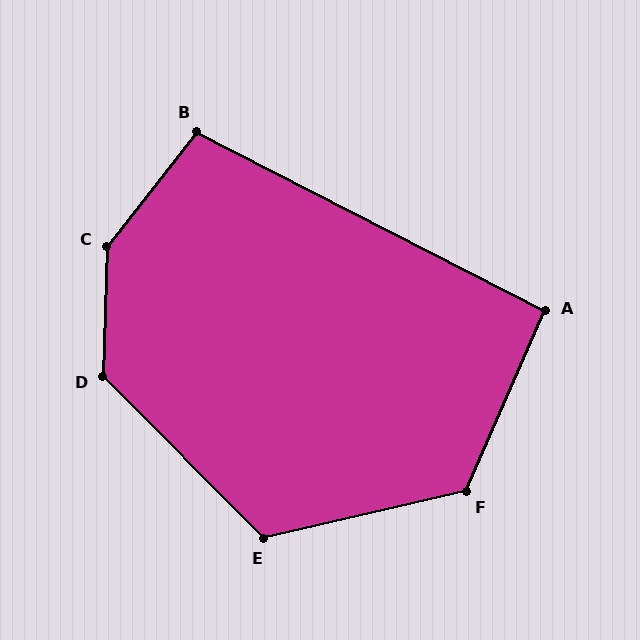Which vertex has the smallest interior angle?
A, at approximately 94 degrees.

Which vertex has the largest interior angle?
C, at approximately 144 degrees.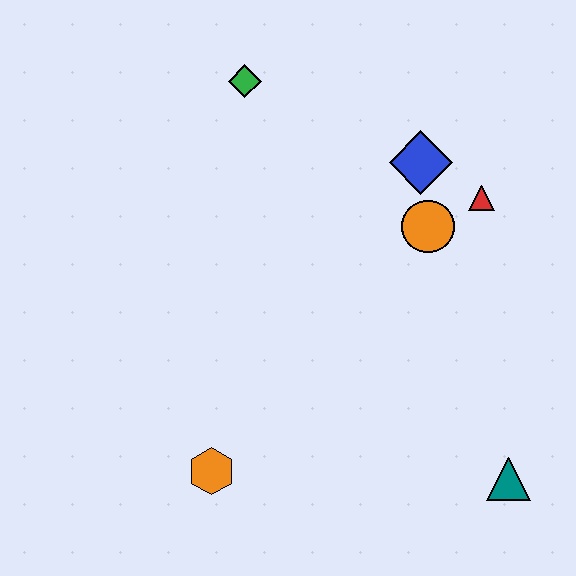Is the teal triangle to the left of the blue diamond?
No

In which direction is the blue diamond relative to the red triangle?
The blue diamond is to the left of the red triangle.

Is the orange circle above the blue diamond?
No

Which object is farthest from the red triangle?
The orange hexagon is farthest from the red triangle.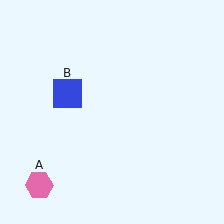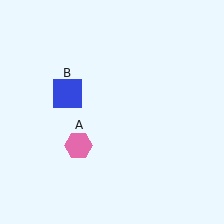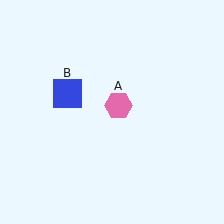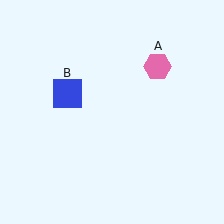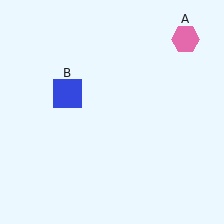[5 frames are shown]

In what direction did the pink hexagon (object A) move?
The pink hexagon (object A) moved up and to the right.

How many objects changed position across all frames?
1 object changed position: pink hexagon (object A).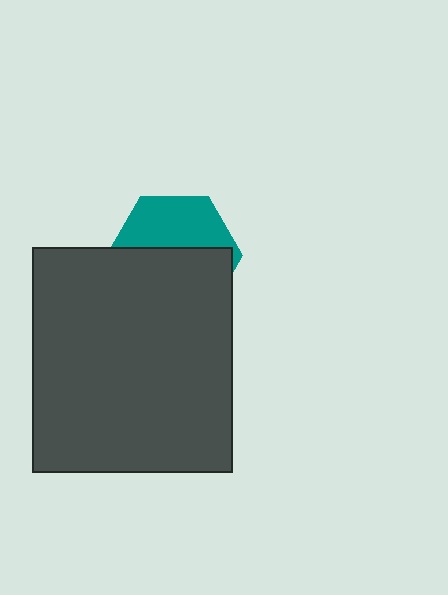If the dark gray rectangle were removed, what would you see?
You would see the complete teal hexagon.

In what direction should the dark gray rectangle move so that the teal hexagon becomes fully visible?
The dark gray rectangle should move down. That is the shortest direction to clear the overlap and leave the teal hexagon fully visible.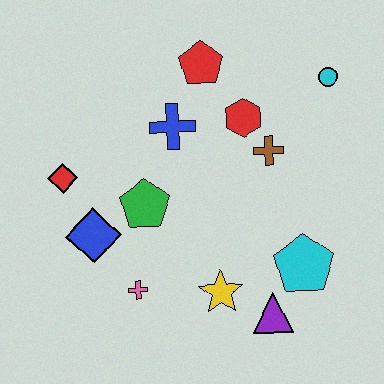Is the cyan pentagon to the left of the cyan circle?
Yes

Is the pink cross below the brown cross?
Yes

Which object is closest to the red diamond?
The blue diamond is closest to the red diamond.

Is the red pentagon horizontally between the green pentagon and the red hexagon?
Yes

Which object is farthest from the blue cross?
The purple triangle is farthest from the blue cross.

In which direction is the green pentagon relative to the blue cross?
The green pentagon is below the blue cross.